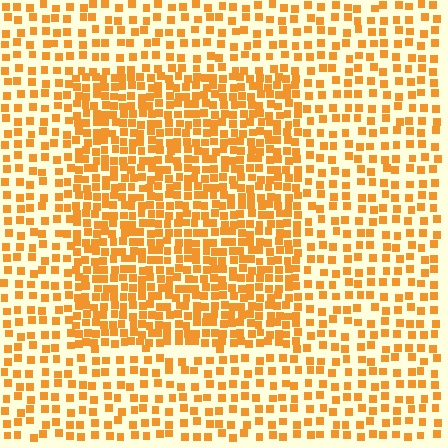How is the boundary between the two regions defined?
The boundary is defined by a change in element density (approximately 1.9x ratio). All elements are the same color, size, and shape.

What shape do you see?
I see a rectangle.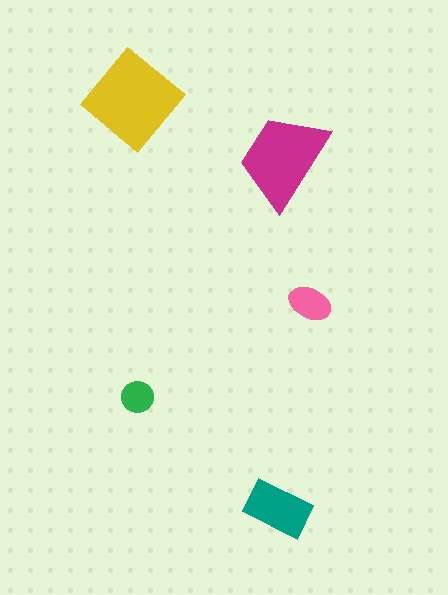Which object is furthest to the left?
The yellow diamond is leftmost.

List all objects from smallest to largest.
The green circle, the pink ellipse, the teal rectangle, the magenta trapezoid, the yellow diamond.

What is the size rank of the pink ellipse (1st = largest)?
4th.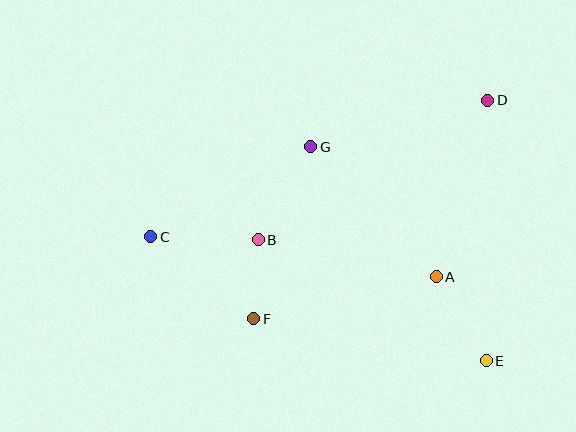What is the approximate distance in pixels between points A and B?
The distance between A and B is approximately 182 pixels.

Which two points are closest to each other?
Points B and F are closest to each other.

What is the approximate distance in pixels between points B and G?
The distance between B and G is approximately 107 pixels.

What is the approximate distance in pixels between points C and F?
The distance between C and F is approximately 131 pixels.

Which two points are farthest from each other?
Points C and D are farthest from each other.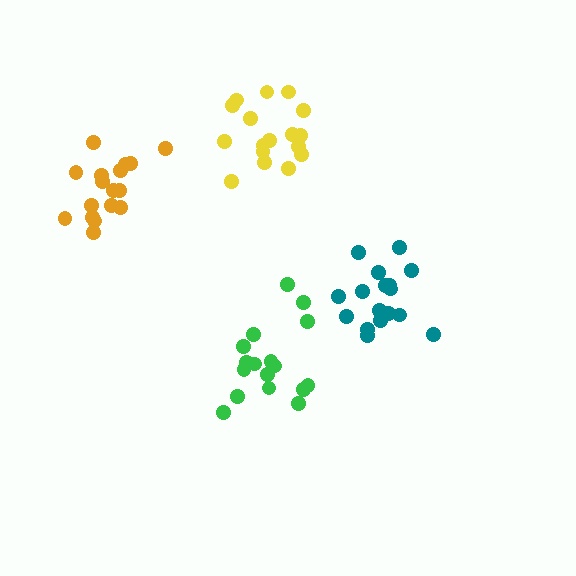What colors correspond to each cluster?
The clusters are colored: teal, yellow, orange, green.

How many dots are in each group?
Group 1: 17 dots, Group 2: 17 dots, Group 3: 17 dots, Group 4: 17 dots (68 total).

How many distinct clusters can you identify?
There are 4 distinct clusters.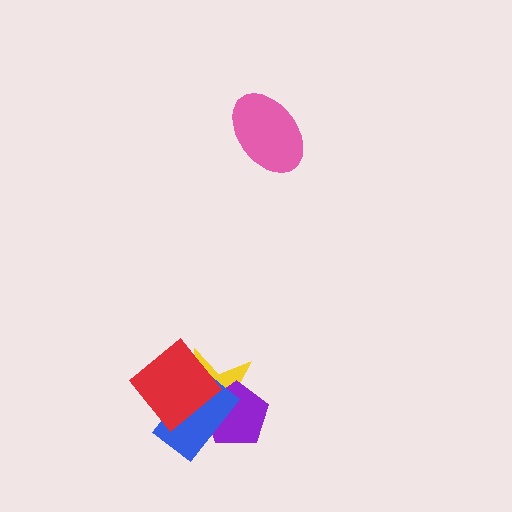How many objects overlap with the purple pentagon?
3 objects overlap with the purple pentagon.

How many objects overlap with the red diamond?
3 objects overlap with the red diamond.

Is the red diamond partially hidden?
No, no other shape covers it.